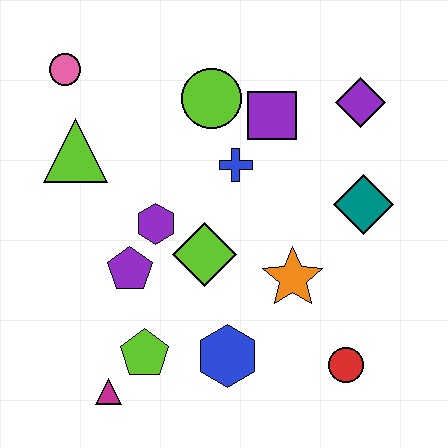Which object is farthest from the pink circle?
The red circle is farthest from the pink circle.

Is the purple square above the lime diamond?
Yes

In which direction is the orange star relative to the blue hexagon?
The orange star is above the blue hexagon.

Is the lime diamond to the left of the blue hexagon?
Yes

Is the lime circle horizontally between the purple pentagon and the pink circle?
No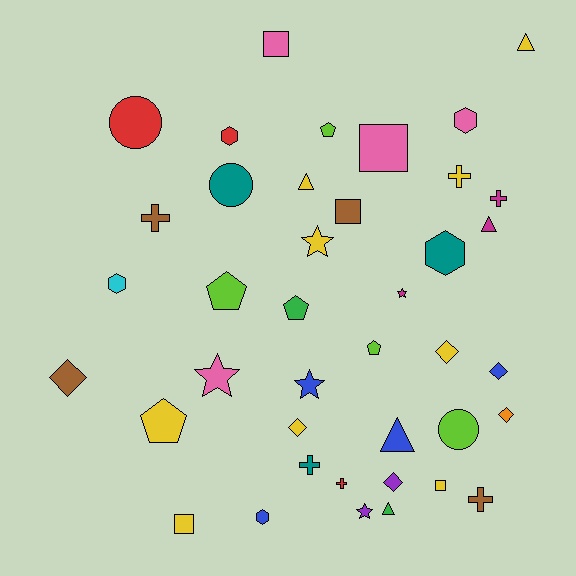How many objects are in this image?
There are 40 objects.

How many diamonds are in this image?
There are 6 diamonds.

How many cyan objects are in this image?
There is 1 cyan object.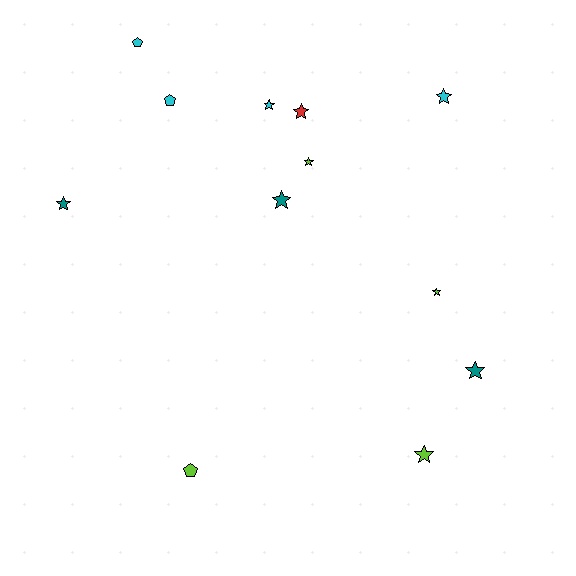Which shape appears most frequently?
Star, with 9 objects.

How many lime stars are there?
There are 3 lime stars.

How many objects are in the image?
There are 12 objects.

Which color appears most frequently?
Lime, with 4 objects.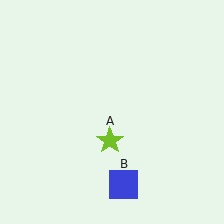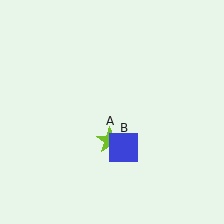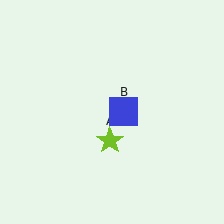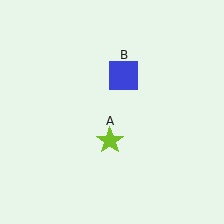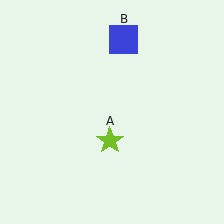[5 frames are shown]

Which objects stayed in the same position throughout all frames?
Lime star (object A) remained stationary.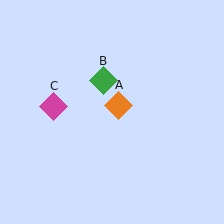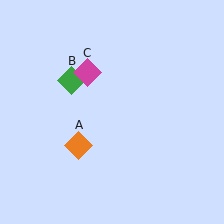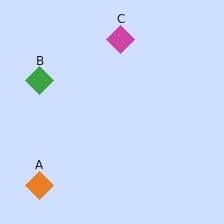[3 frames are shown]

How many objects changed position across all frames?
3 objects changed position: orange diamond (object A), green diamond (object B), magenta diamond (object C).